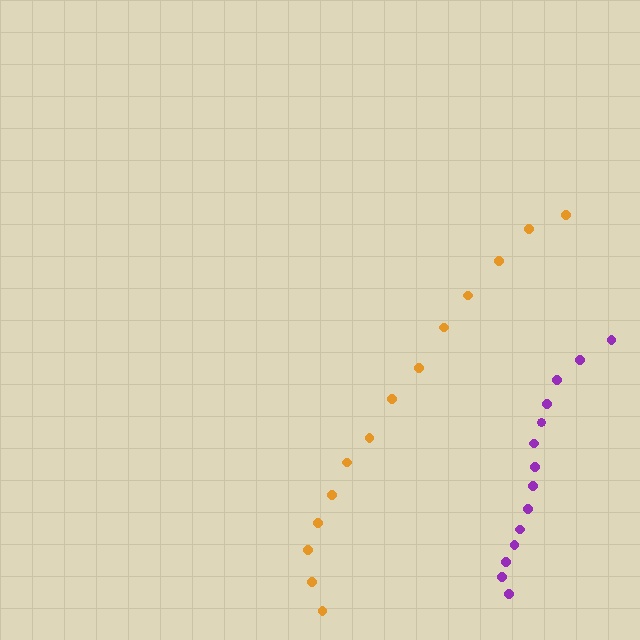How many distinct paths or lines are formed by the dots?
There are 2 distinct paths.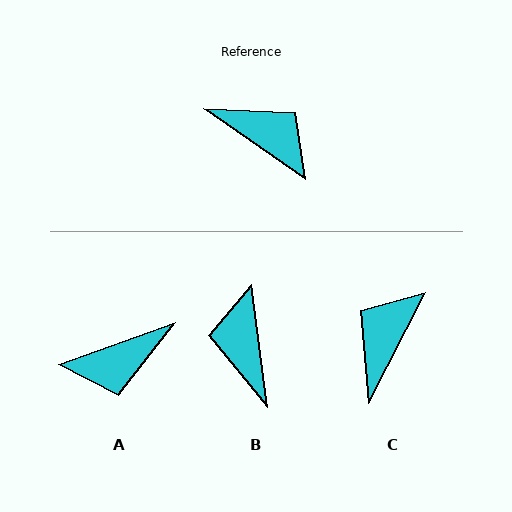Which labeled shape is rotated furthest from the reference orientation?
B, about 132 degrees away.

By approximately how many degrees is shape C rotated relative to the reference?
Approximately 98 degrees counter-clockwise.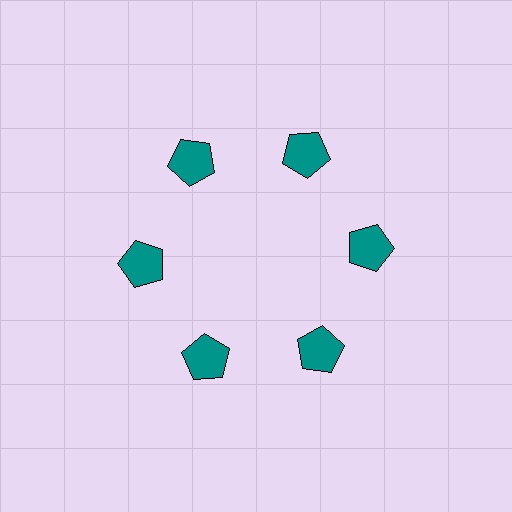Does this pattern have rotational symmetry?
Yes, this pattern has 6-fold rotational symmetry. It looks the same after rotating 60 degrees around the center.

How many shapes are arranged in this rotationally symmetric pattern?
There are 6 shapes, arranged in 6 groups of 1.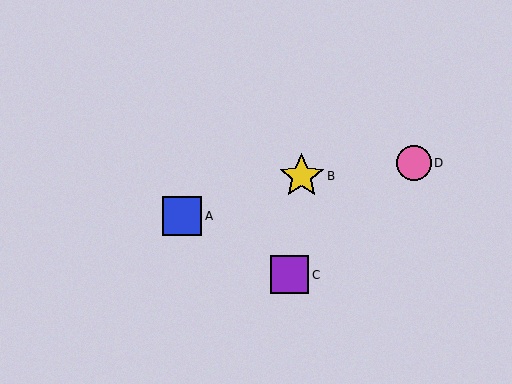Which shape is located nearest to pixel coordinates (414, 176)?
The pink circle (labeled D) at (414, 163) is nearest to that location.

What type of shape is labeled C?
Shape C is a purple square.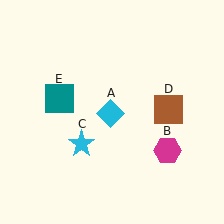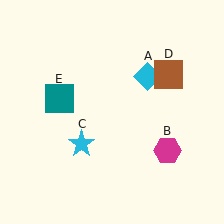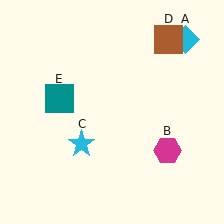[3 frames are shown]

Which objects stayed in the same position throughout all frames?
Magenta hexagon (object B) and cyan star (object C) and teal square (object E) remained stationary.